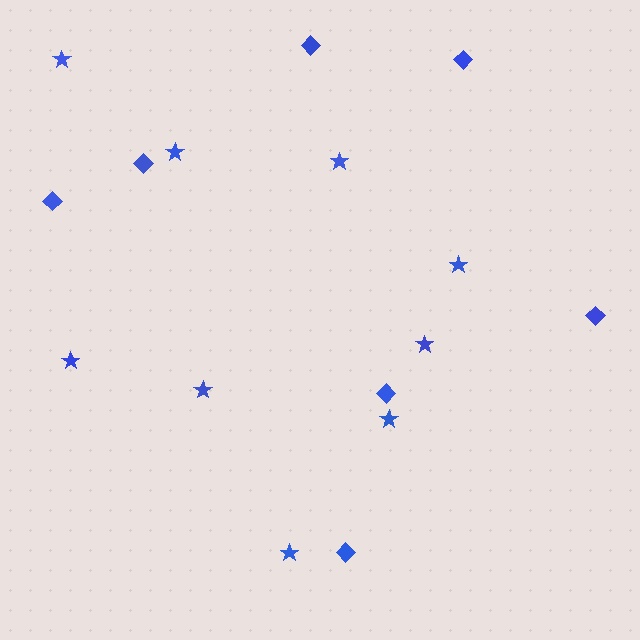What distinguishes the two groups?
There are 2 groups: one group of stars (9) and one group of diamonds (7).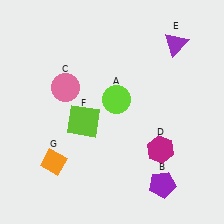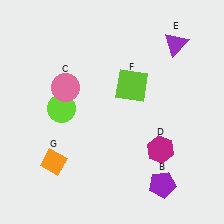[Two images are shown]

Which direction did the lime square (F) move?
The lime square (F) moved right.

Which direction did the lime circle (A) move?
The lime circle (A) moved left.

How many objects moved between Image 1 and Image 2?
2 objects moved between the two images.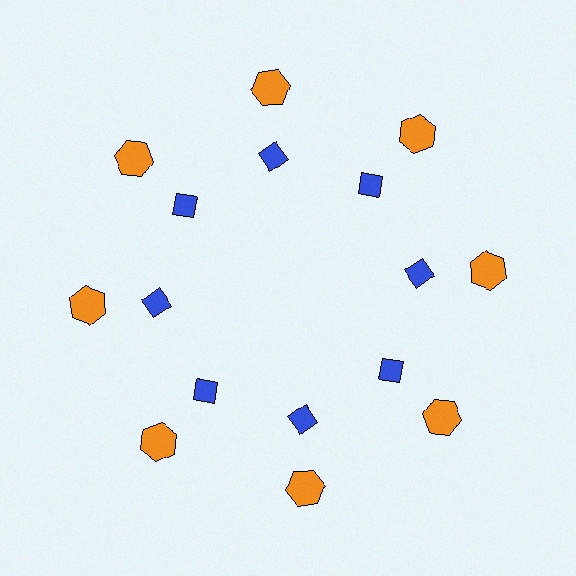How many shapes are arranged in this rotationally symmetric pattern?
There are 16 shapes, arranged in 8 groups of 2.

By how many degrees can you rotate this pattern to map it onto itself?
The pattern maps onto itself every 45 degrees of rotation.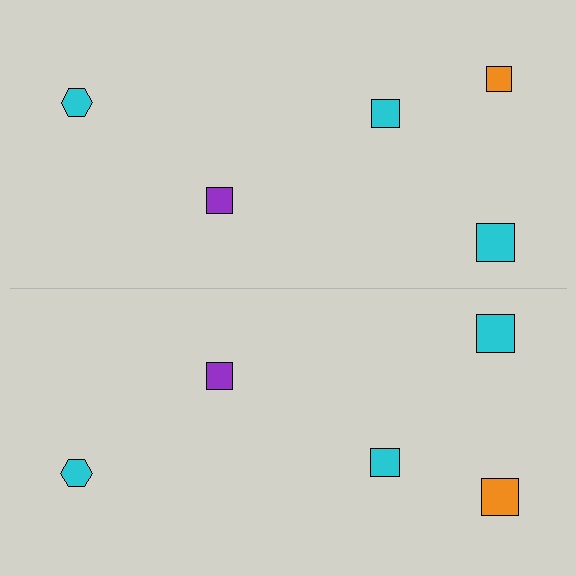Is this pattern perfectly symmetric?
No, the pattern is not perfectly symmetric. The orange square on the bottom side has a different size than its mirror counterpart.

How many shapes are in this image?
There are 10 shapes in this image.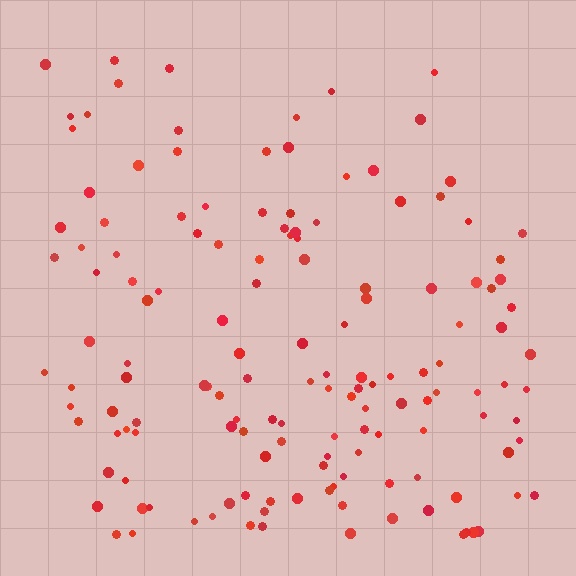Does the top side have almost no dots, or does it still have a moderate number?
Still a moderate number, just noticeably fewer than the bottom.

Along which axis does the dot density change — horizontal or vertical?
Vertical.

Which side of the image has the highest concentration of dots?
The bottom.